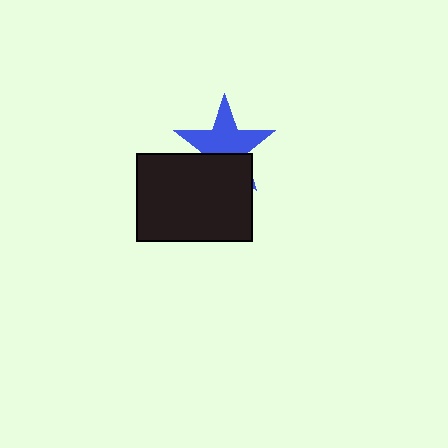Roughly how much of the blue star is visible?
About half of it is visible (roughly 65%).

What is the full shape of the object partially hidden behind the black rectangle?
The partially hidden object is a blue star.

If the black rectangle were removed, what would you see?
You would see the complete blue star.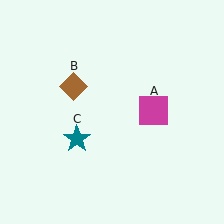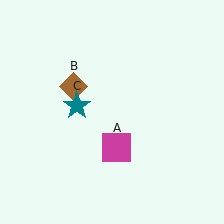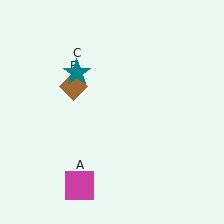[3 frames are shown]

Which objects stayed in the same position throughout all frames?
Brown diamond (object B) remained stationary.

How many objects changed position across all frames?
2 objects changed position: magenta square (object A), teal star (object C).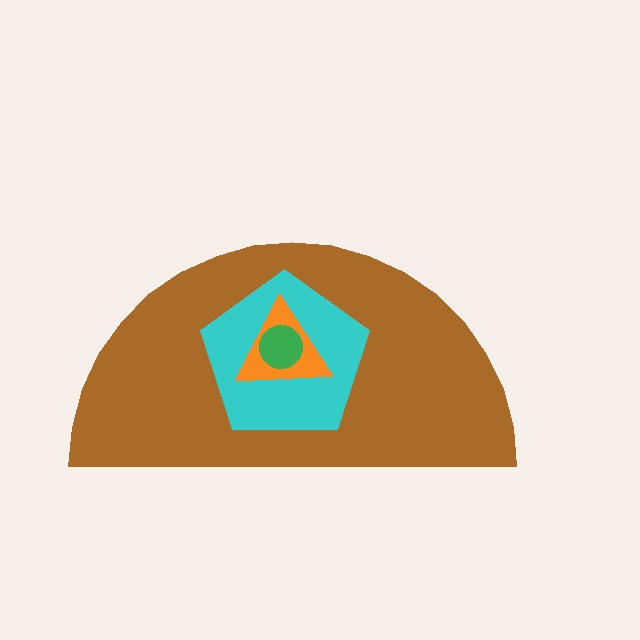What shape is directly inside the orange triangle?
The green circle.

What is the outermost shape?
The brown semicircle.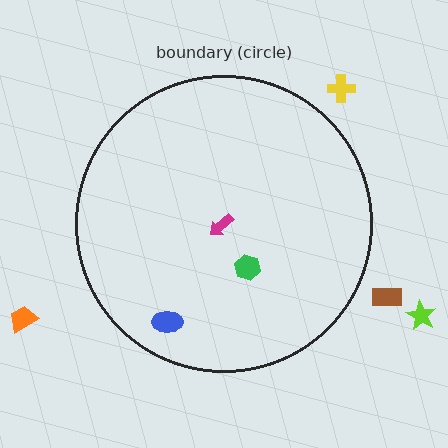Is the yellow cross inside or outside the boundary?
Outside.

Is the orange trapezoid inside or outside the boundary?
Outside.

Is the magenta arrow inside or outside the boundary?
Inside.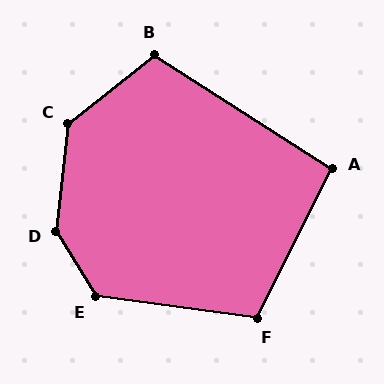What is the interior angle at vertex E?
Approximately 129 degrees (obtuse).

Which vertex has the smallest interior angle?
A, at approximately 96 degrees.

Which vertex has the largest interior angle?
D, at approximately 142 degrees.